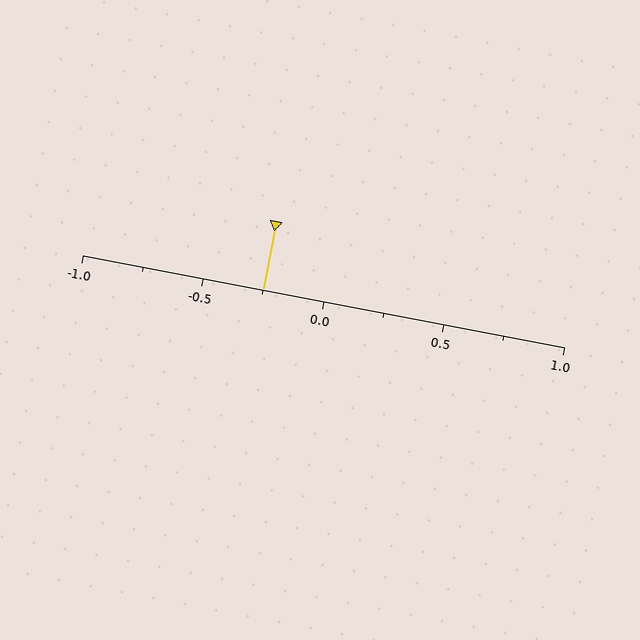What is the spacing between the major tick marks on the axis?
The major ticks are spaced 0.5 apart.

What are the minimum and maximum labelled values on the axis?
The axis runs from -1.0 to 1.0.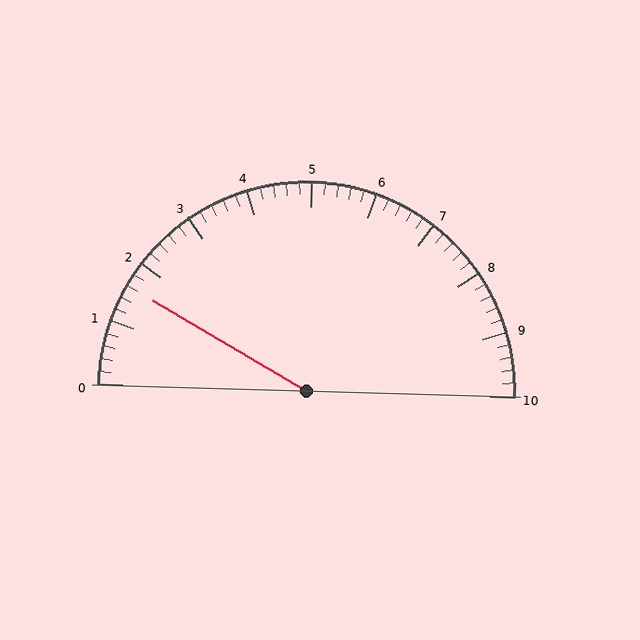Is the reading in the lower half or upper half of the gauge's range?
The reading is in the lower half of the range (0 to 10).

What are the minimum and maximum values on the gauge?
The gauge ranges from 0 to 10.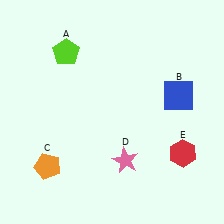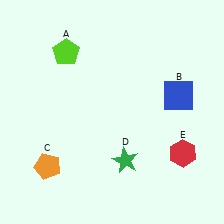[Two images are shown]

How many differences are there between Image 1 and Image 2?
There is 1 difference between the two images.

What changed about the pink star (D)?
In Image 1, D is pink. In Image 2, it changed to green.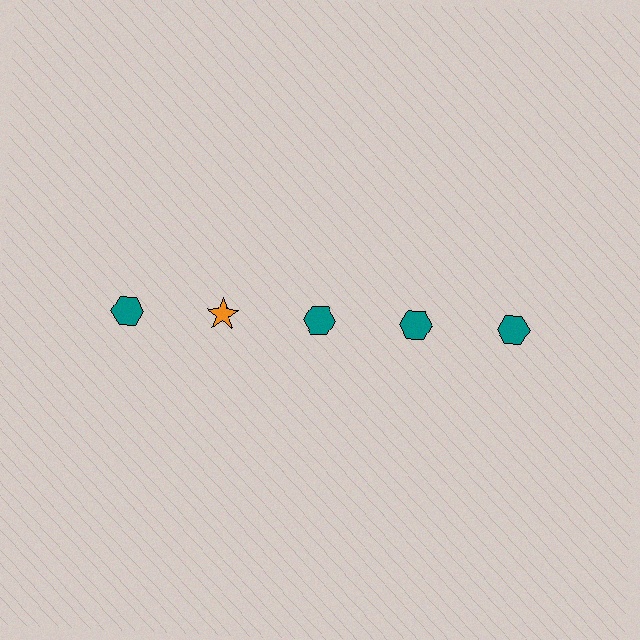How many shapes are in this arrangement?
There are 5 shapes arranged in a grid pattern.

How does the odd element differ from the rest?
It differs in both color (orange instead of teal) and shape (star instead of hexagon).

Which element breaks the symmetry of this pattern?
The orange star in the top row, second from left column breaks the symmetry. All other shapes are teal hexagons.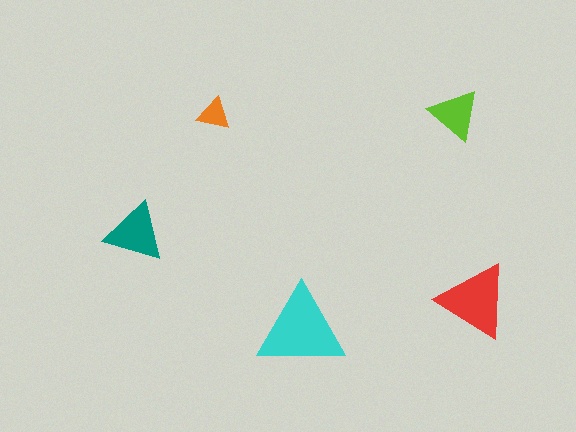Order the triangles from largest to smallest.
the cyan one, the red one, the teal one, the lime one, the orange one.